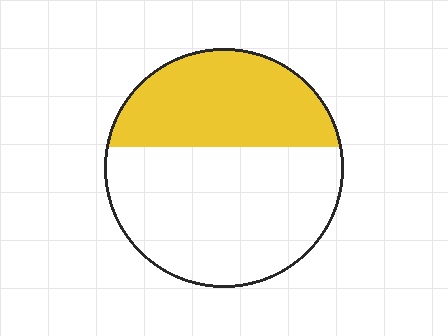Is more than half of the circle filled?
No.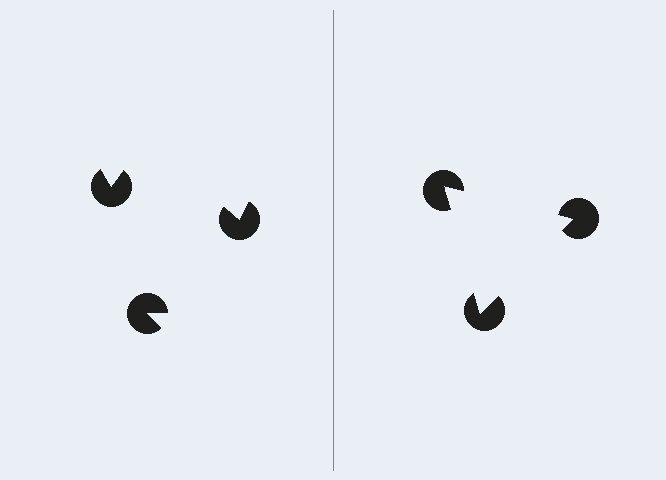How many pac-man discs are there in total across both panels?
6 — 3 on each side.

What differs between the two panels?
The pac-man discs are positioned identically on both sides; only the wedge orientations differ. On the right they align to a triangle; on the left they are misaligned.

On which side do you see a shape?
An illusory triangle appears on the right side. On the left side the wedge cuts are rotated, so no coherent shape forms.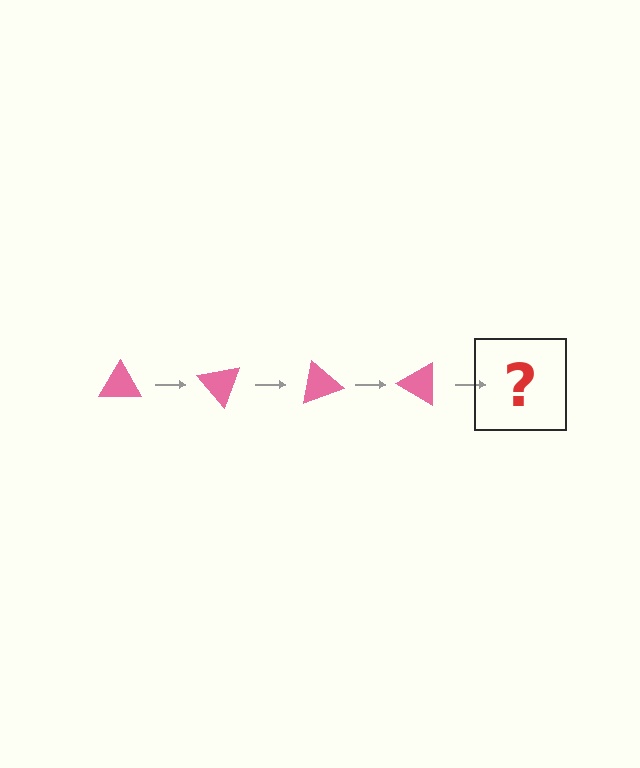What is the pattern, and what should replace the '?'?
The pattern is that the triangle rotates 50 degrees each step. The '?' should be a pink triangle rotated 200 degrees.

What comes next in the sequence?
The next element should be a pink triangle rotated 200 degrees.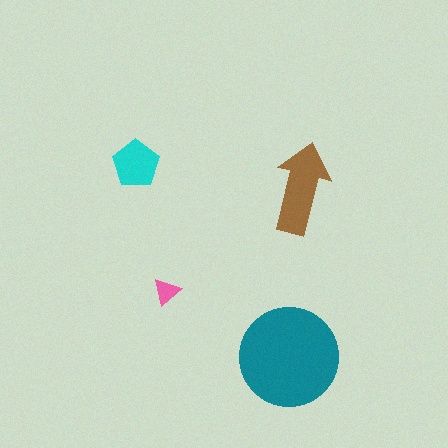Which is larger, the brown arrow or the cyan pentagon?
The brown arrow.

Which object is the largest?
The teal circle.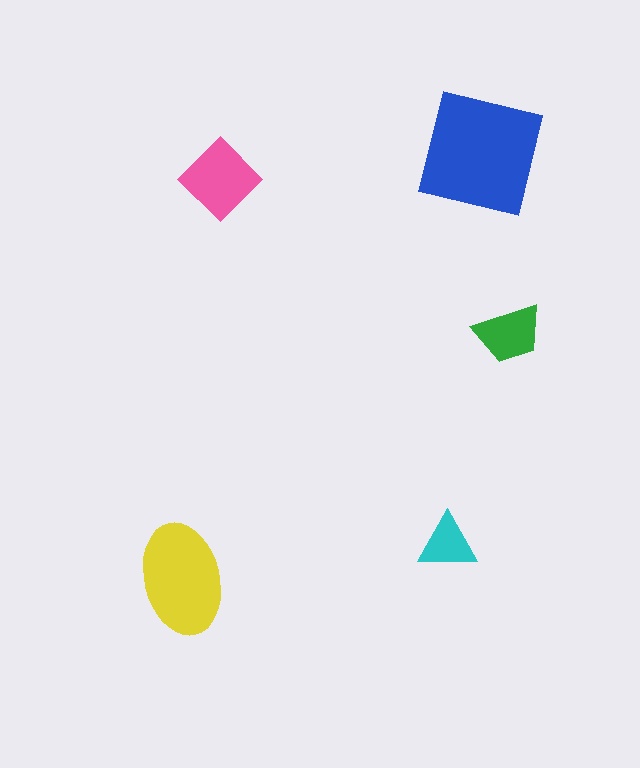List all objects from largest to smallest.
The blue square, the yellow ellipse, the pink diamond, the green trapezoid, the cyan triangle.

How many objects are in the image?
There are 5 objects in the image.